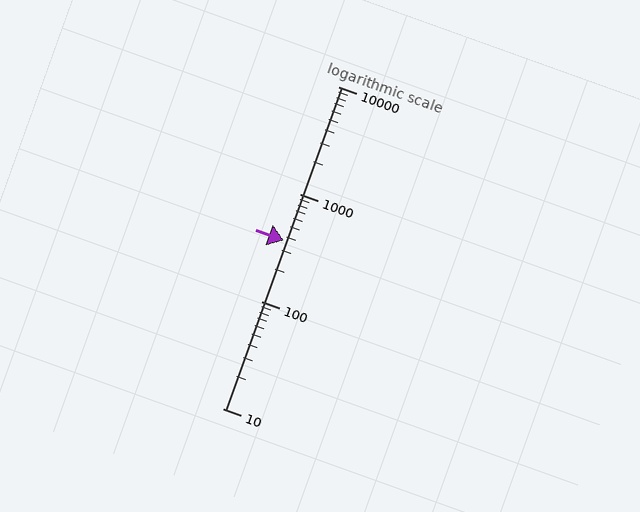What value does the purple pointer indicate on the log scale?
The pointer indicates approximately 370.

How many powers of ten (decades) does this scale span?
The scale spans 3 decades, from 10 to 10000.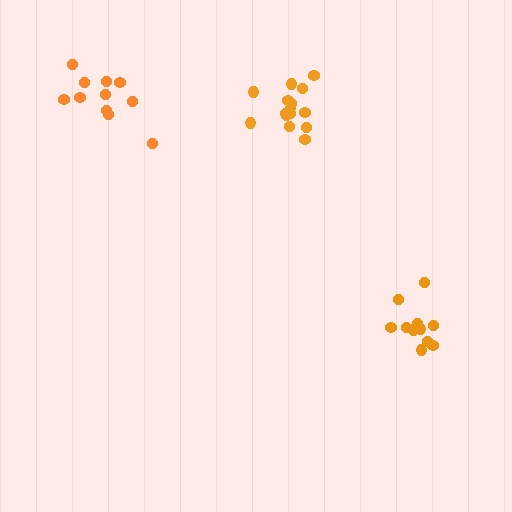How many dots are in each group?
Group 1: 15 dots, Group 2: 11 dots, Group 3: 11 dots (37 total).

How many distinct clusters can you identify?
There are 3 distinct clusters.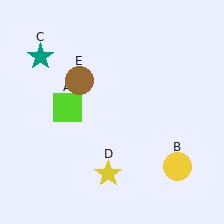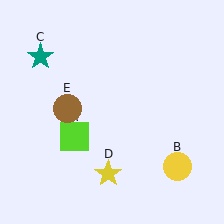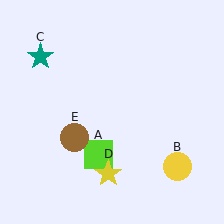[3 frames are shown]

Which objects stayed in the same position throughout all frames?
Yellow circle (object B) and teal star (object C) and yellow star (object D) remained stationary.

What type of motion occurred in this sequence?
The lime square (object A), brown circle (object E) rotated counterclockwise around the center of the scene.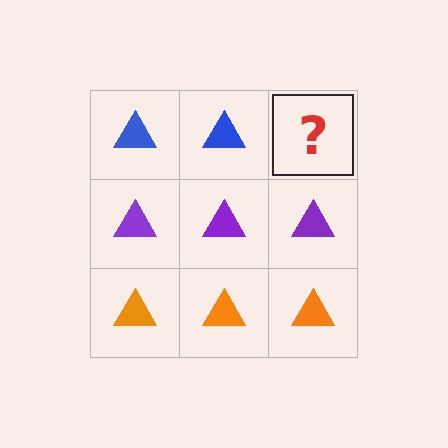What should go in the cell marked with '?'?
The missing cell should contain a blue triangle.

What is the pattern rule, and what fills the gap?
The rule is that each row has a consistent color. The gap should be filled with a blue triangle.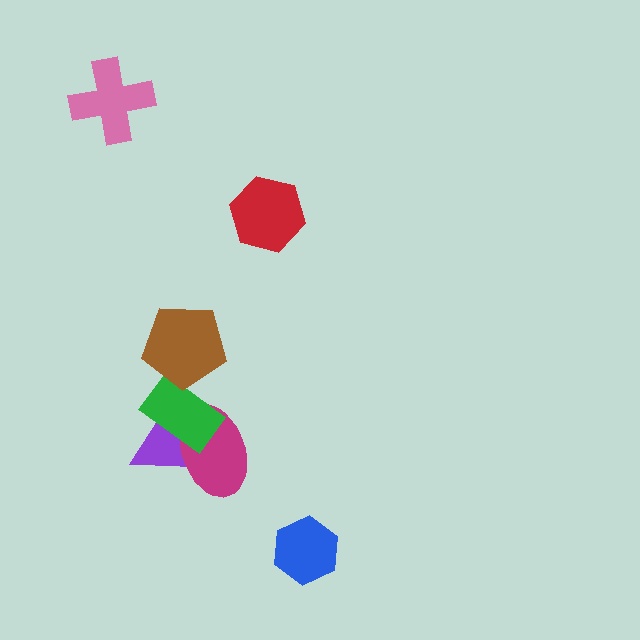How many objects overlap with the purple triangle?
2 objects overlap with the purple triangle.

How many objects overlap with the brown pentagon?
1 object overlaps with the brown pentagon.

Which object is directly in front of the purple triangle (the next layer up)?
The magenta ellipse is directly in front of the purple triangle.